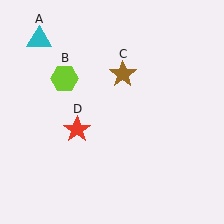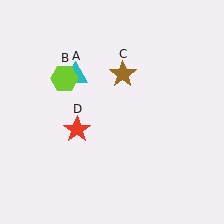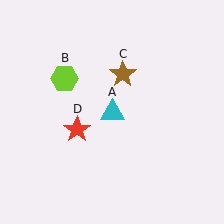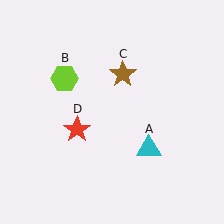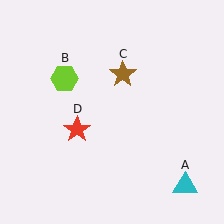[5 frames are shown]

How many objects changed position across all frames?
1 object changed position: cyan triangle (object A).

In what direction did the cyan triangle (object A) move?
The cyan triangle (object A) moved down and to the right.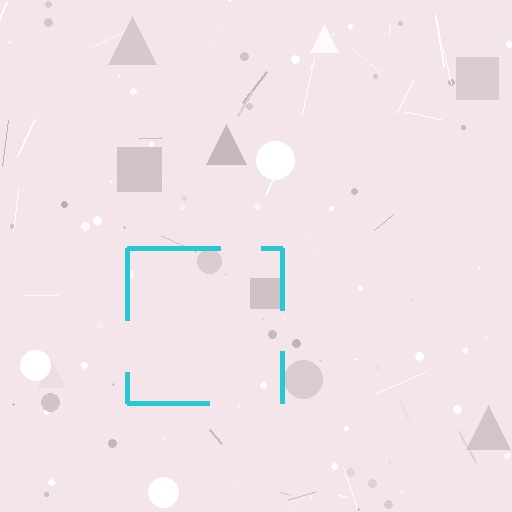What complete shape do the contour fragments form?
The contour fragments form a square.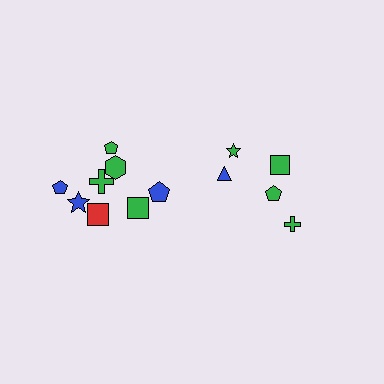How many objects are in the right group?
There are 5 objects.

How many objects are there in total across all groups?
There are 13 objects.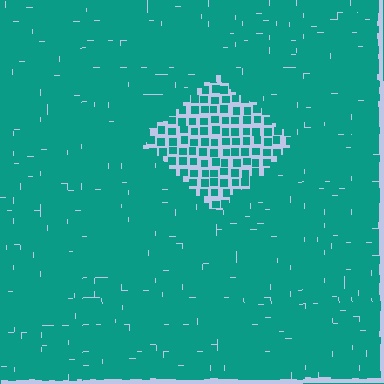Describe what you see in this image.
The image contains small teal elements arranged at two different densities. A diamond-shaped region is visible where the elements are less densely packed than the surrounding area.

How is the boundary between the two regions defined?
The boundary is defined by a change in element density (approximately 2.4x ratio). All elements are the same color, size, and shape.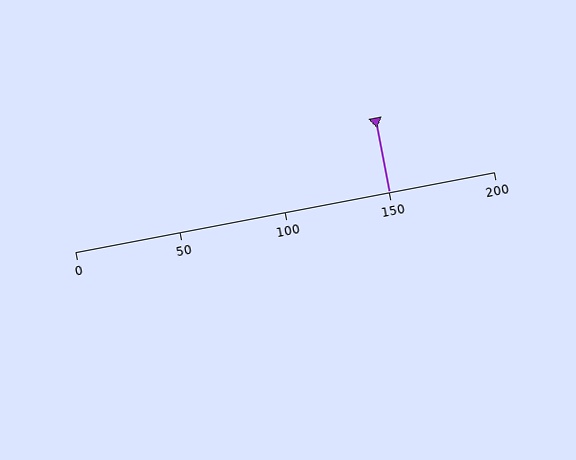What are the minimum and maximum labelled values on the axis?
The axis runs from 0 to 200.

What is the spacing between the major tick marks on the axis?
The major ticks are spaced 50 apart.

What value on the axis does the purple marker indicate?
The marker indicates approximately 150.